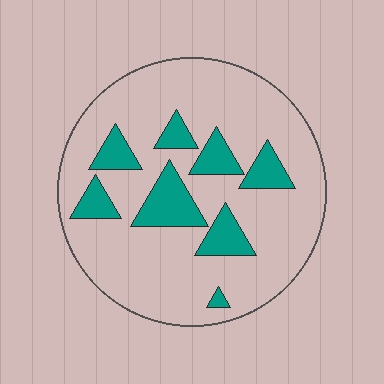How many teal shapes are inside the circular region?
8.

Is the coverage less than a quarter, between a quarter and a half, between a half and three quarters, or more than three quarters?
Less than a quarter.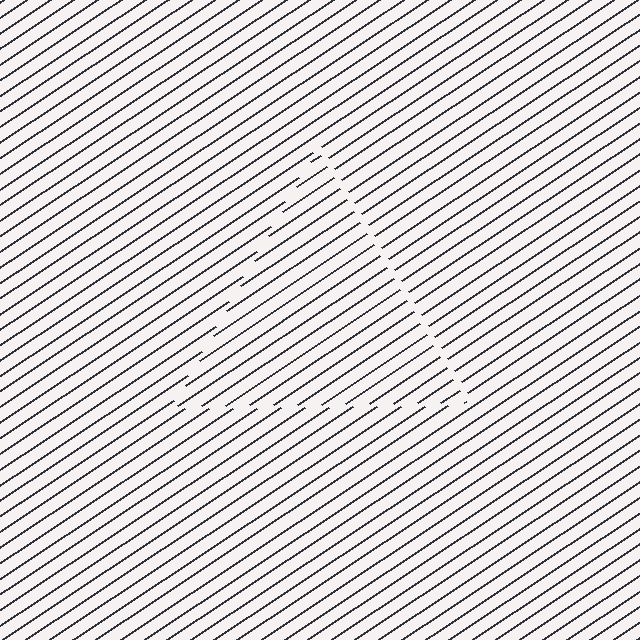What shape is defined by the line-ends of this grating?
An illusory triangle. The interior of the shape contains the same grating, shifted by half a period — the contour is defined by the phase discontinuity where line-ends from the inner and outer gratings abut.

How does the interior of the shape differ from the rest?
The interior of the shape contains the same grating, shifted by half a period — the contour is defined by the phase discontinuity where line-ends from the inner and outer gratings abut.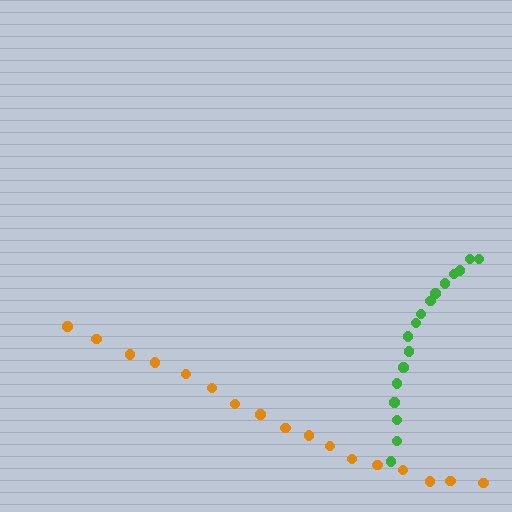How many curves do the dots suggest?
There are 2 distinct paths.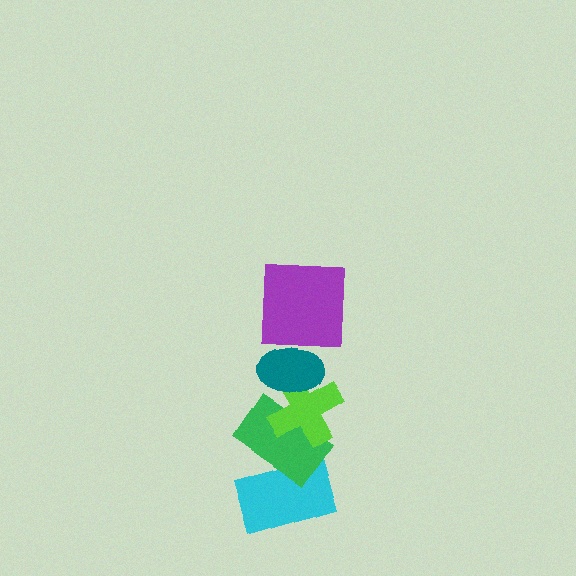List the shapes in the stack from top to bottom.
From top to bottom: the purple square, the teal ellipse, the lime cross, the green rectangle, the cyan rectangle.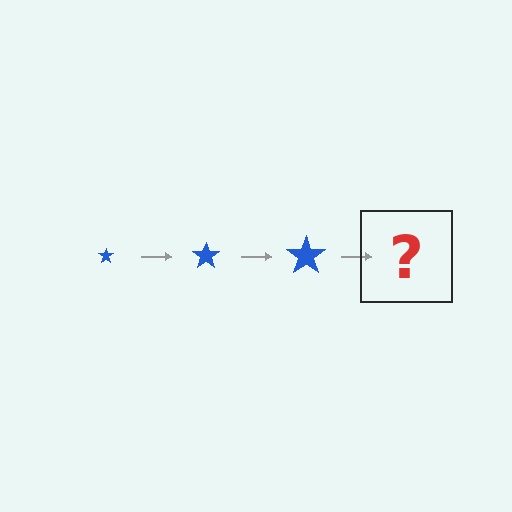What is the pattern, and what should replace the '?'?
The pattern is that the star gets progressively larger each step. The '?' should be a blue star, larger than the previous one.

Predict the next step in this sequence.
The next step is a blue star, larger than the previous one.